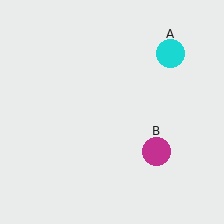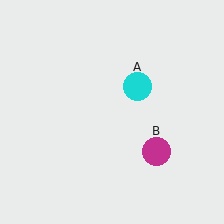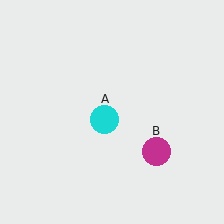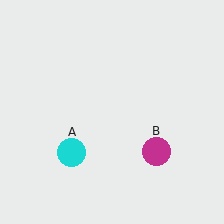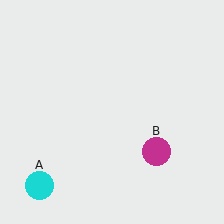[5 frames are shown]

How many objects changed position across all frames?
1 object changed position: cyan circle (object A).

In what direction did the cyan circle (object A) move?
The cyan circle (object A) moved down and to the left.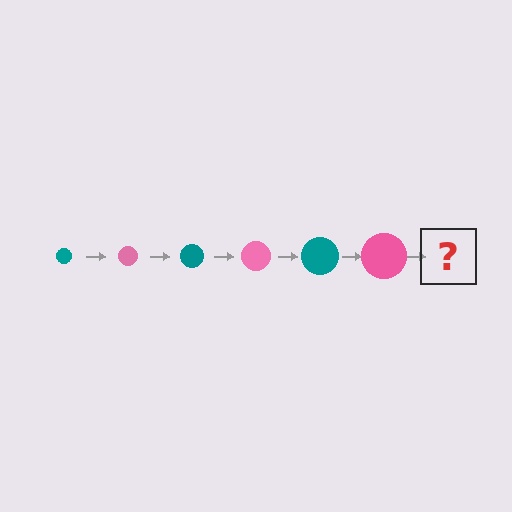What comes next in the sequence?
The next element should be a teal circle, larger than the previous one.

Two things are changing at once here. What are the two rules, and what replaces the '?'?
The two rules are that the circle grows larger each step and the color cycles through teal and pink. The '?' should be a teal circle, larger than the previous one.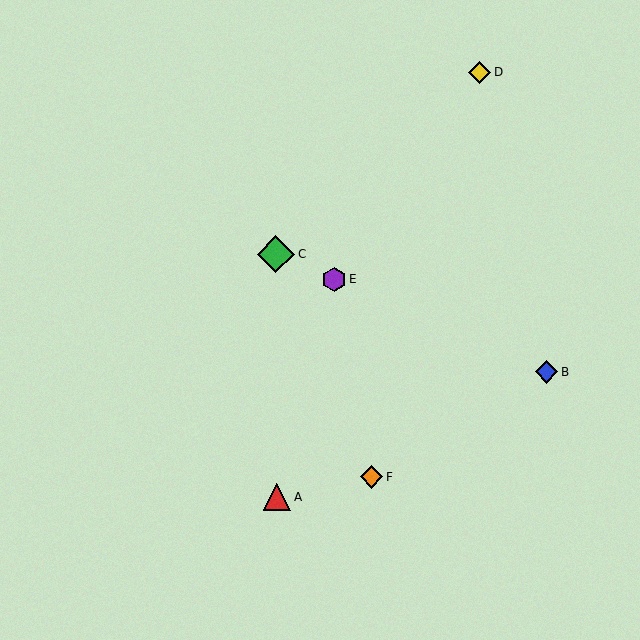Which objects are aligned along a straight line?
Objects B, C, E are aligned along a straight line.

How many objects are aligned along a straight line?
3 objects (B, C, E) are aligned along a straight line.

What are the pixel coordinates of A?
Object A is at (277, 497).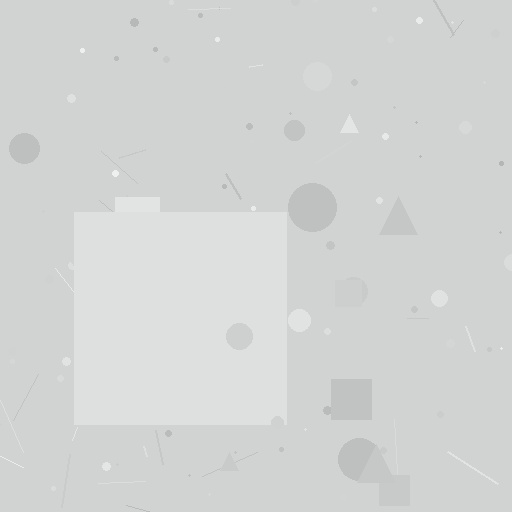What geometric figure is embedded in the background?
A square is embedded in the background.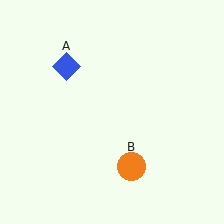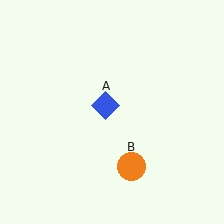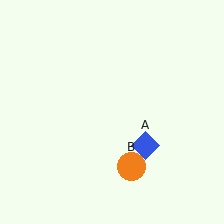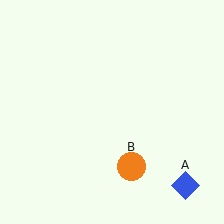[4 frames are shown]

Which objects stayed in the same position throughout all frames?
Orange circle (object B) remained stationary.